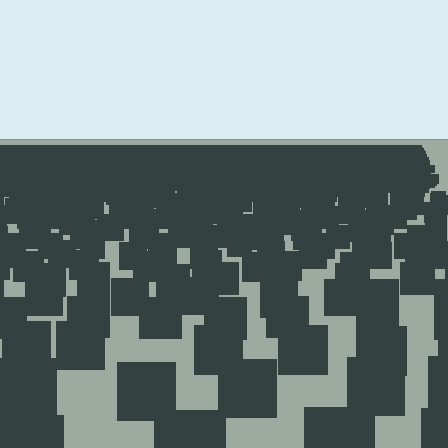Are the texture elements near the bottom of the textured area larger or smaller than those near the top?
Larger. Near the bottom, elements are closer to the viewer and appear at a bigger on-screen size.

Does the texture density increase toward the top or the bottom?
Density increases toward the top.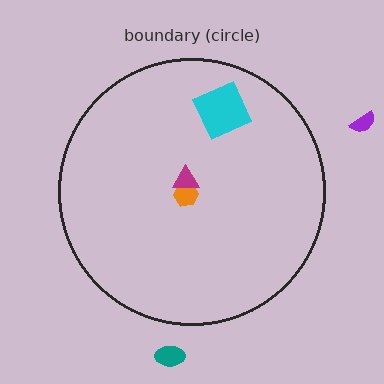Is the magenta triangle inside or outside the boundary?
Inside.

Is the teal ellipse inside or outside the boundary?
Outside.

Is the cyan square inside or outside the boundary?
Inside.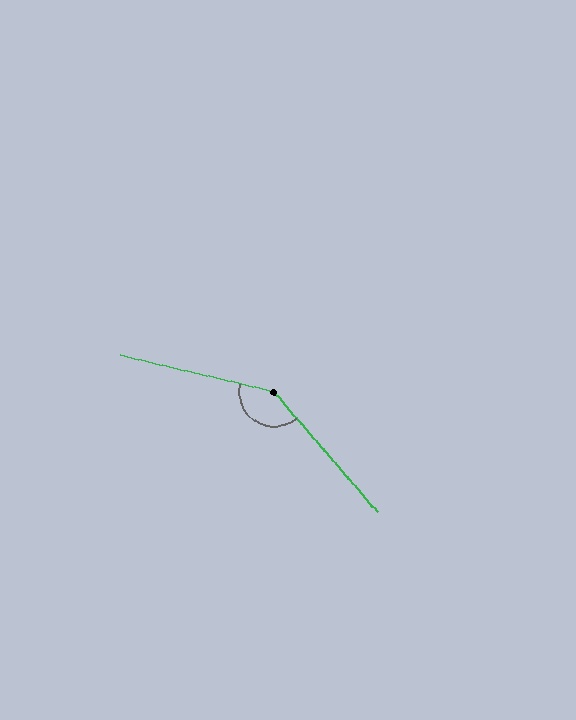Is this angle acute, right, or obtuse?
It is obtuse.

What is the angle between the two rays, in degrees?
Approximately 144 degrees.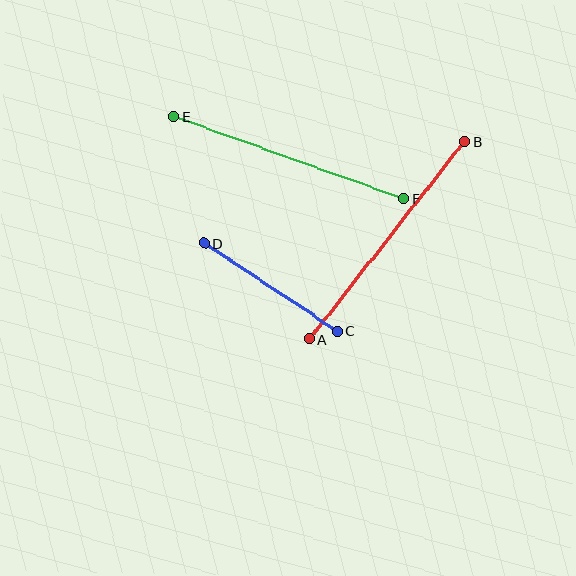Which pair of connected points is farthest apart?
Points A and B are farthest apart.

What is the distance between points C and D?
The distance is approximately 160 pixels.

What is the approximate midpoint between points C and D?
The midpoint is at approximately (271, 287) pixels.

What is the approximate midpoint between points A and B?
The midpoint is at approximately (387, 241) pixels.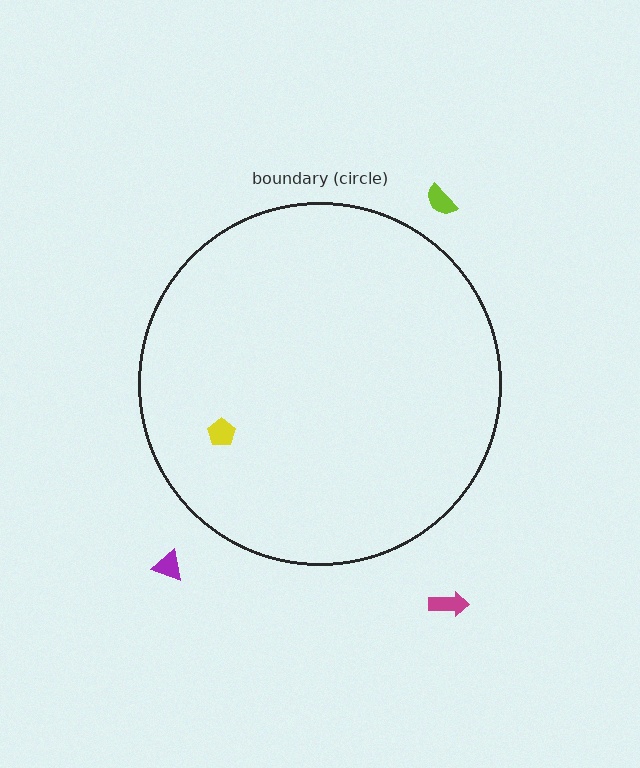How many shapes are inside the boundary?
1 inside, 3 outside.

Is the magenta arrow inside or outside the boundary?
Outside.